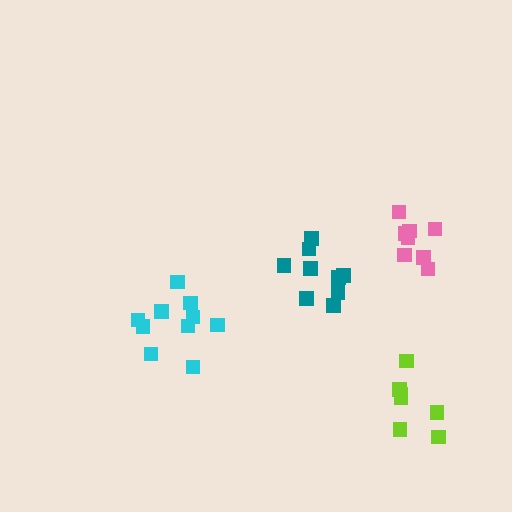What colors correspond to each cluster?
The clusters are colored: cyan, pink, lime, teal.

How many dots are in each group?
Group 1: 10 dots, Group 2: 8 dots, Group 3: 7 dots, Group 4: 9 dots (34 total).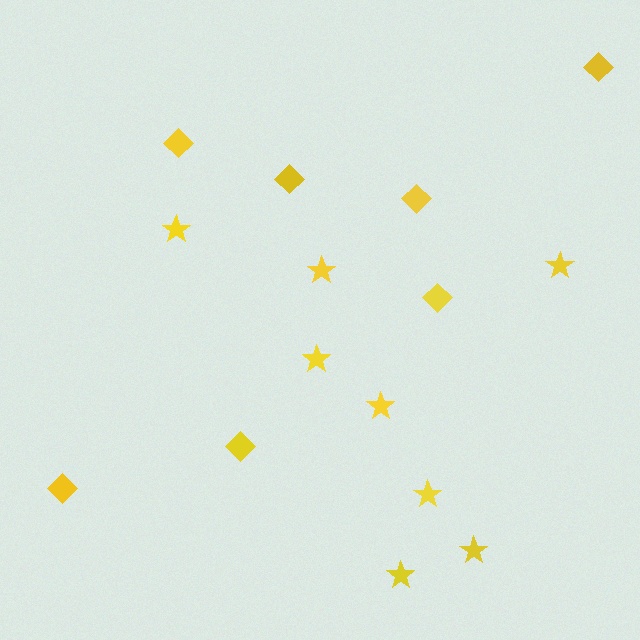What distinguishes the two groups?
There are 2 groups: one group of diamonds (7) and one group of stars (8).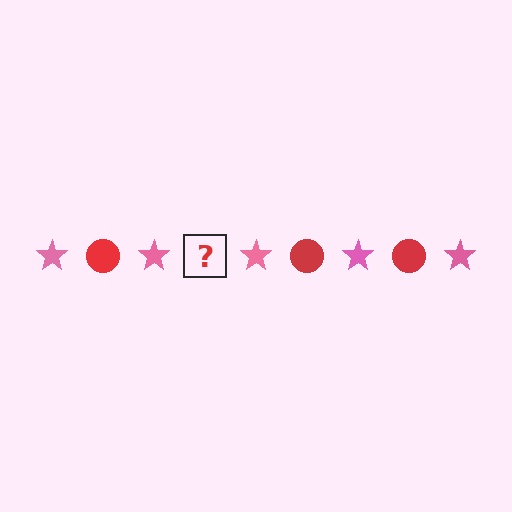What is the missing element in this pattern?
The missing element is a red circle.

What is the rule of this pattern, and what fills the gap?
The rule is that the pattern alternates between pink star and red circle. The gap should be filled with a red circle.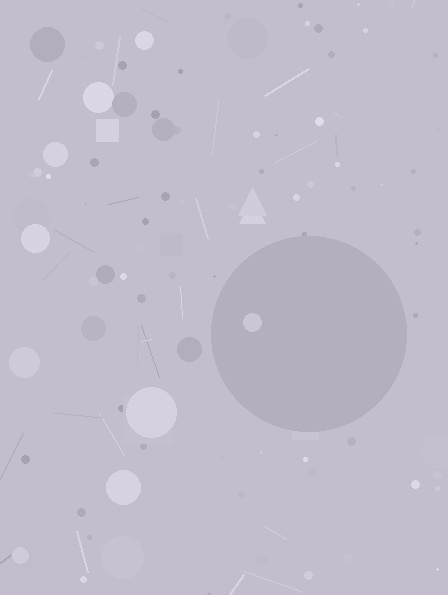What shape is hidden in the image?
A circle is hidden in the image.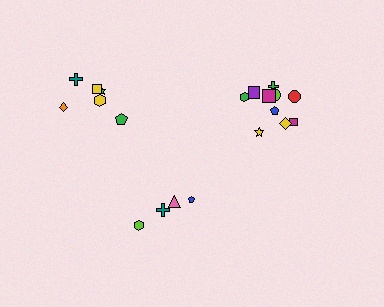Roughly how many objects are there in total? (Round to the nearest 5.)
Roughly 20 objects in total.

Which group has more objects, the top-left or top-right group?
The top-right group.